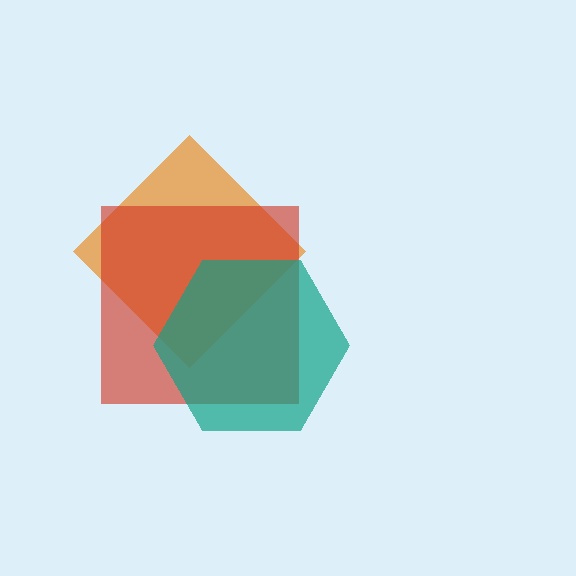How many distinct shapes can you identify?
There are 3 distinct shapes: an orange diamond, a red square, a teal hexagon.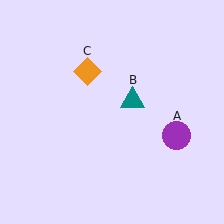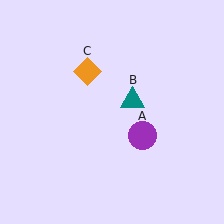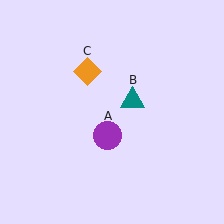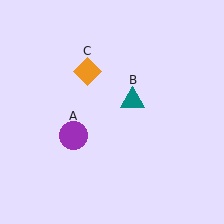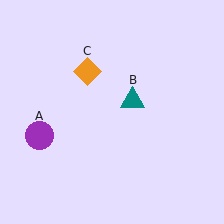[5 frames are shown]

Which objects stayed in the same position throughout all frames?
Teal triangle (object B) and orange diamond (object C) remained stationary.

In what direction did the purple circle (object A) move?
The purple circle (object A) moved left.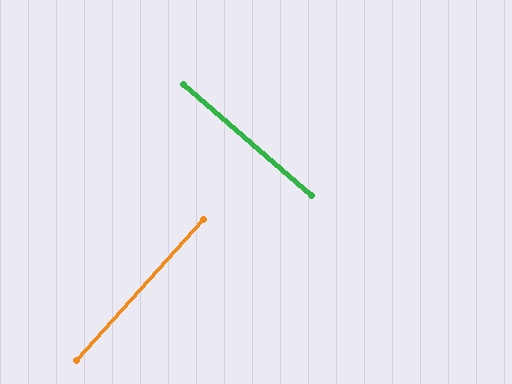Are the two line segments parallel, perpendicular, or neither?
Perpendicular — they meet at approximately 89°.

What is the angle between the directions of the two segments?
Approximately 89 degrees.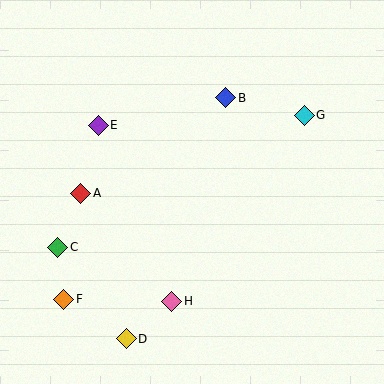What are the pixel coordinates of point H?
Point H is at (172, 301).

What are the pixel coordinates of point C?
Point C is at (58, 247).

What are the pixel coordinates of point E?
Point E is at (98, 125).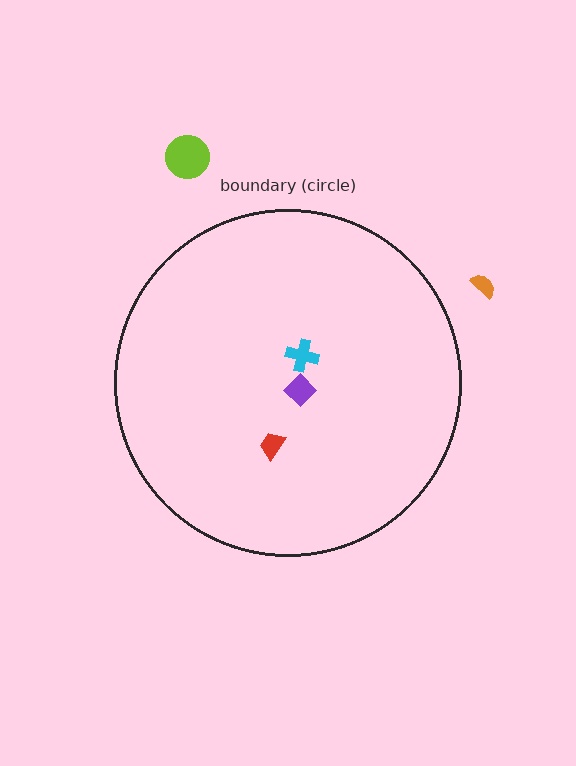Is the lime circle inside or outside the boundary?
Outside.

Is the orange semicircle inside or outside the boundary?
Outside.